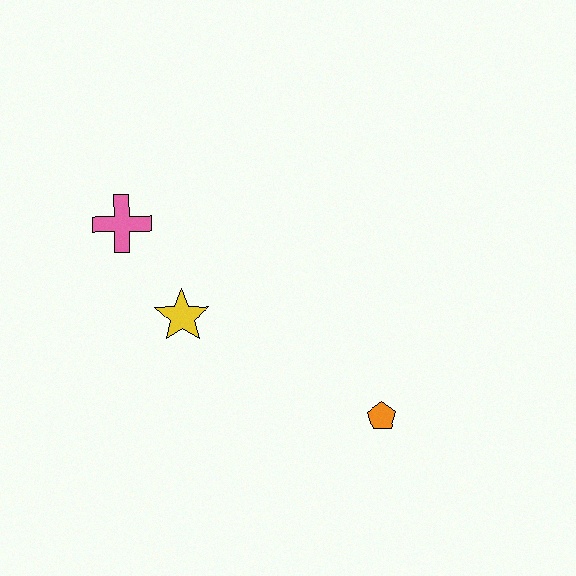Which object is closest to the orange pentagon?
The yellow star is closest to the orange pentagon.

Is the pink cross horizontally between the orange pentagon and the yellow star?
No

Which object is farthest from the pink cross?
The orange pentagon is farthest from the pink cross.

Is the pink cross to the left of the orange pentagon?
Yes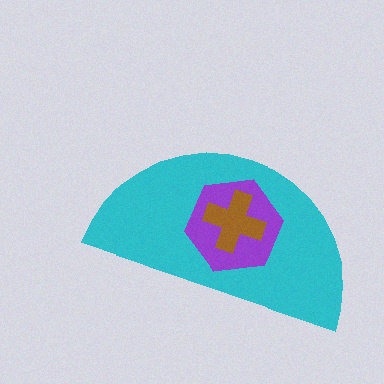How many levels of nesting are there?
3.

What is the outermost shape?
The cyan semicircle.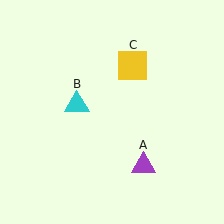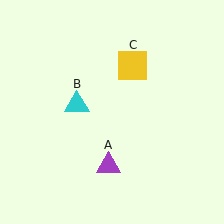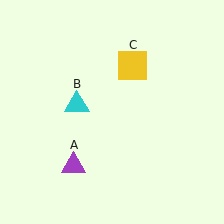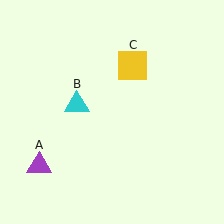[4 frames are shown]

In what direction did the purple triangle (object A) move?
The purple triangle (object A) moved left.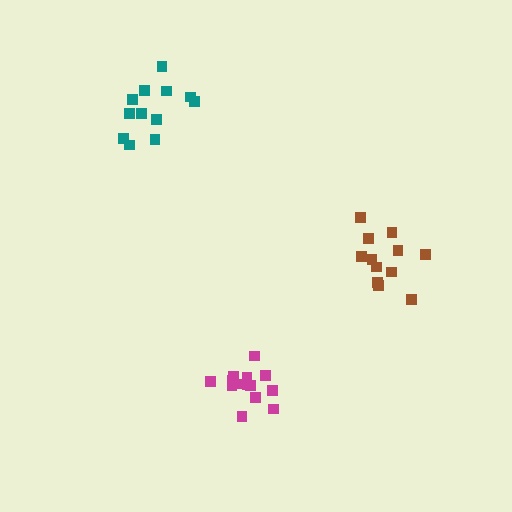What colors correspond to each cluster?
The clusters are colored: magenta, teal, brown.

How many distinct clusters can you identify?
There are 3 distinct clusters.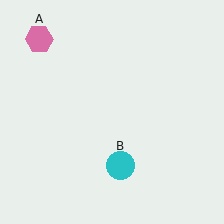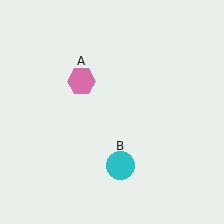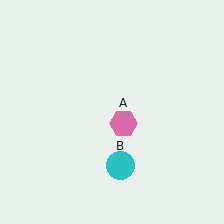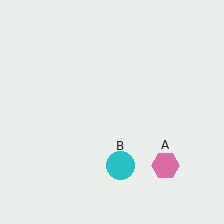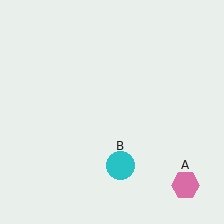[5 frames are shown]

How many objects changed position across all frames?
1 object changed position: pink hexagon (object A).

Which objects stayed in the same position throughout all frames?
Cyan circle (object B) remained stationary.